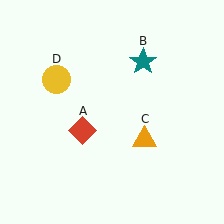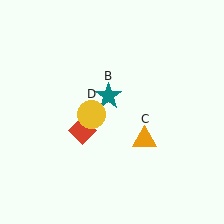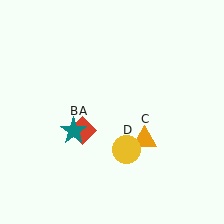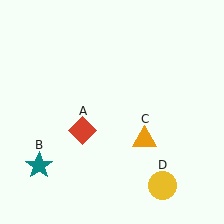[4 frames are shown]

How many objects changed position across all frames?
2 objects changed position: teal star (object B), yellow circle (object D).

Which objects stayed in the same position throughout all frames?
Red diamond (object A) and orange triangle (object C) remained stationary.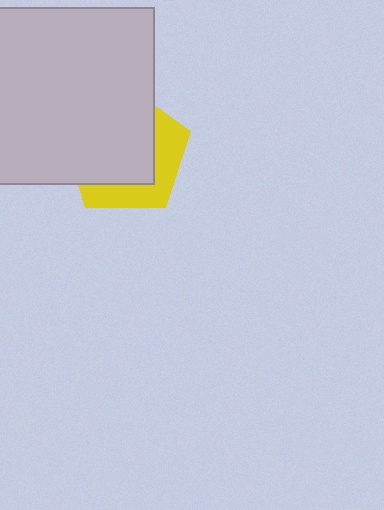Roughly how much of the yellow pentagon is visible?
A small part of it is visible (roughly 35%).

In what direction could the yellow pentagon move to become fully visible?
The yellow pentagon could move toward the lower-right. That would shift it out from behind the light gray square entirely.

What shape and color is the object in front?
The object in front is a light gray square.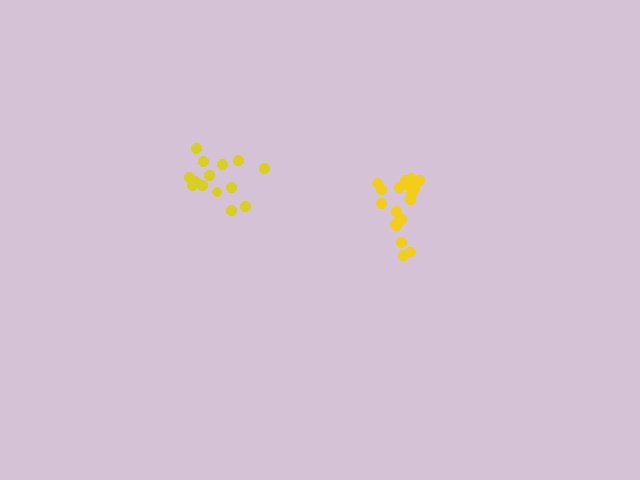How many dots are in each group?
Group 1: 19 dots, Group 2: 14 dots (33 total).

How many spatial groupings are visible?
There are 2 spatial groupings.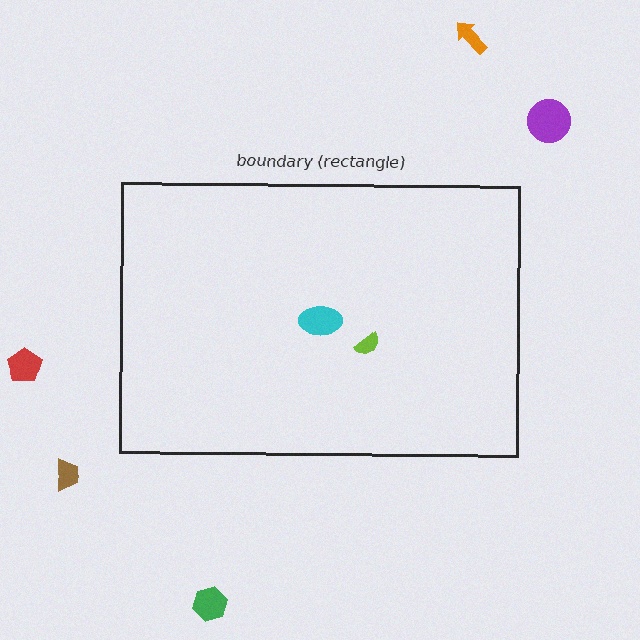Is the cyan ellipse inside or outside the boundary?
Inside.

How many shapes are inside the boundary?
2 inside, 5 outside.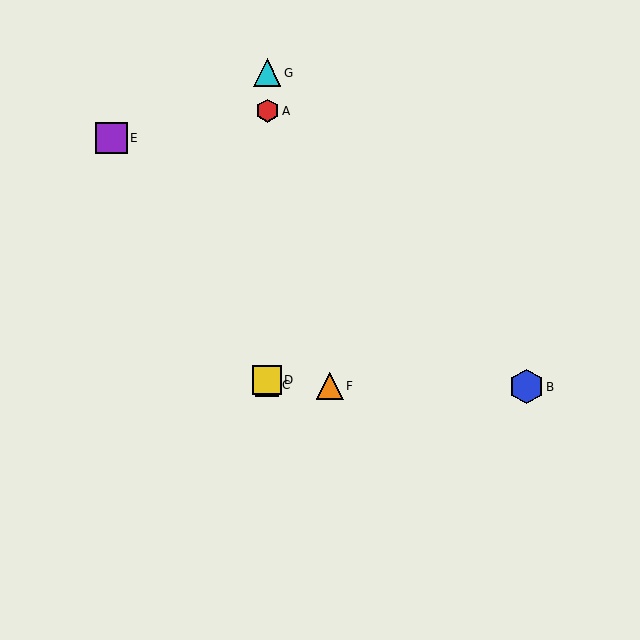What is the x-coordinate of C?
Object C is at x≈267.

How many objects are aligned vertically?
4 objects (A, C, D, G) are aligned vertically.